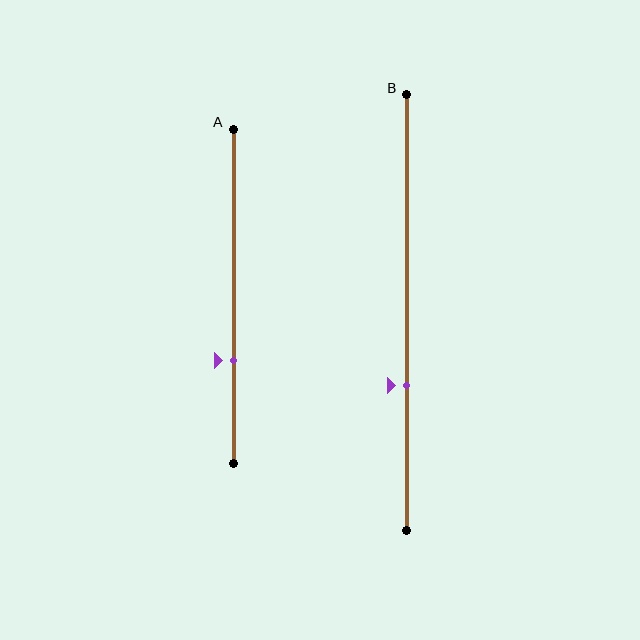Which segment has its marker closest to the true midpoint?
Segment B has its marker closest to the true midpoint.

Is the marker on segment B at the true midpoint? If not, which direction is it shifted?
No, the marker on segment B is shifted downward by about 17% of the segment length.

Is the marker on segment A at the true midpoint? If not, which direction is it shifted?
No, the marker on segment A is shifted downward by about 19% of the segment length.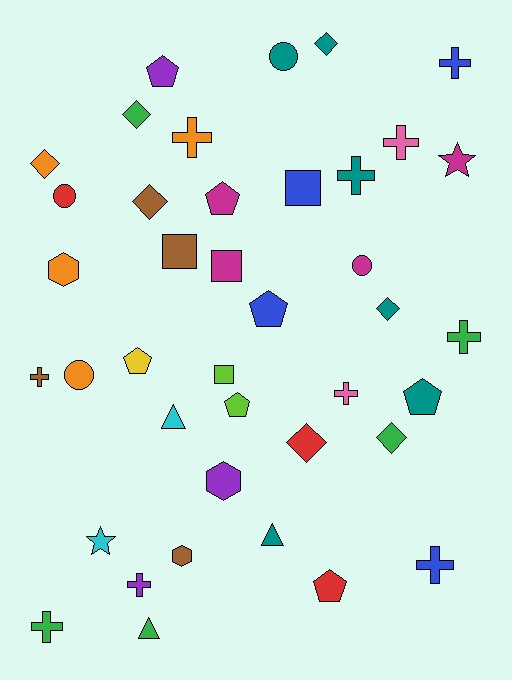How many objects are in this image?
There are 40 objects.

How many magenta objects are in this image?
There are 4 magenta objects.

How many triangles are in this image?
There are 3 triangles.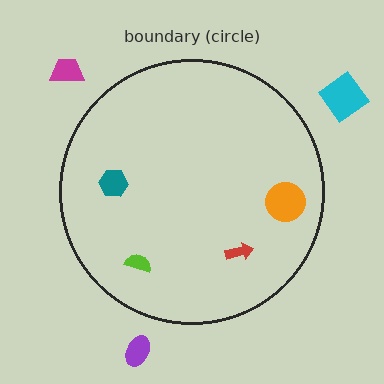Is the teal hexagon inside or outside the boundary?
Inside.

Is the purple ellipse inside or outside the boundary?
Outside.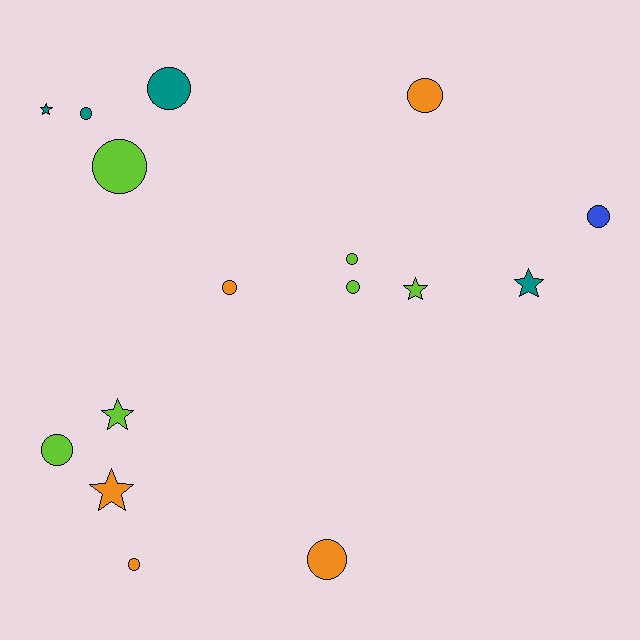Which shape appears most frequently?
Circle, with 11 objects.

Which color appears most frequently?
Lime, with 6 objects.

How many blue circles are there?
There is 1 blue circle.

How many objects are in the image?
There are 16 objects.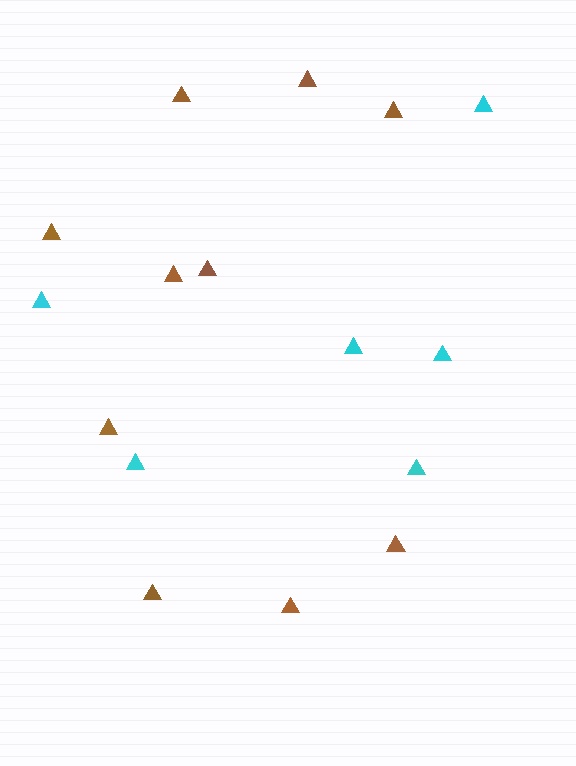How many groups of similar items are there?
There are 2 groups: one group of brown triangles (10) and one group of cyan triangles (6).